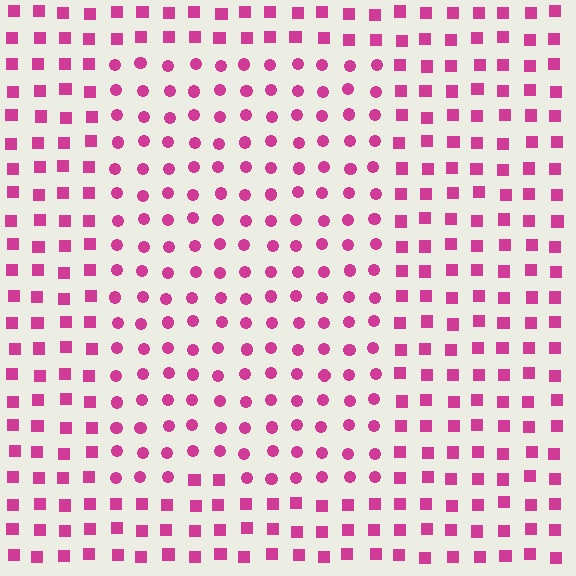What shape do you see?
I see a rectangle.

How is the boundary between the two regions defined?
The boundary is defined by a change in element shape: circles inside vs. squares outside. All elements share the same color and spacing.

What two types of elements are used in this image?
The image uses circles inside the rectangle region and squares outside it.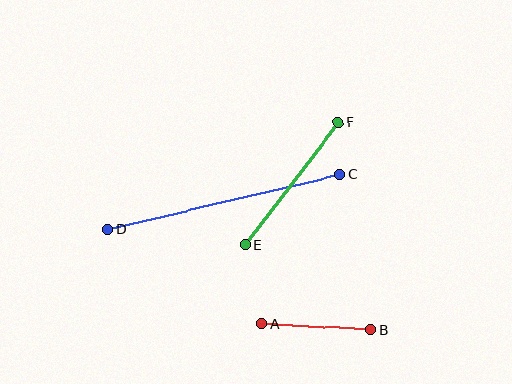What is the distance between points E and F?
The distance is approximately 154 pixels.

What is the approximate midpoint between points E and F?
The midpoint is at approximately (292, 184) pixels.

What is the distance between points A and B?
The distance is approximately 109 pixels.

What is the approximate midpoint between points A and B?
The midpoint is at approximately (316, 327) pixels.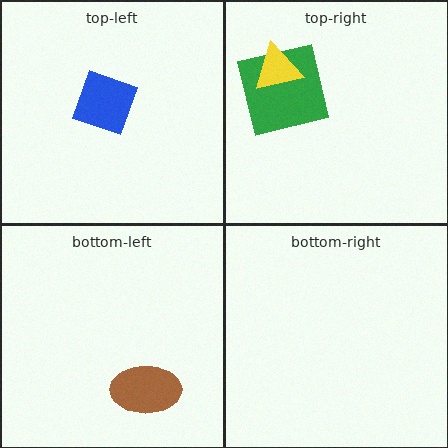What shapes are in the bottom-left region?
The brown ellipse.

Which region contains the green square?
The top-right region.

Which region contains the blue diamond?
The top-left region.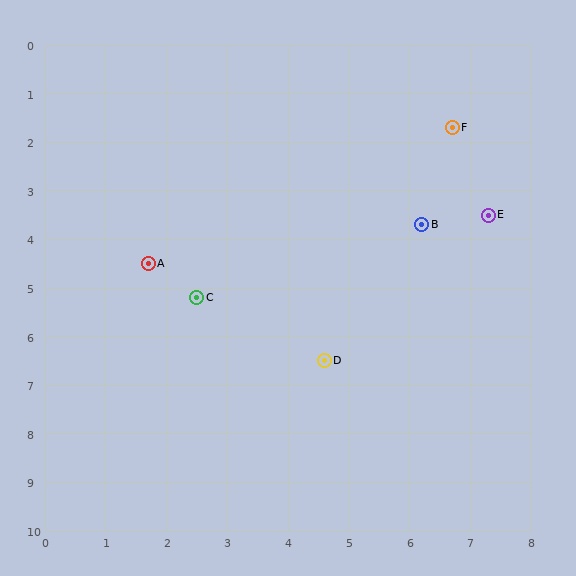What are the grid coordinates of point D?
Point D is at approximately (4.6, 6.5).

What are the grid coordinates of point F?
Point F is at approximately (6.7, 1.7).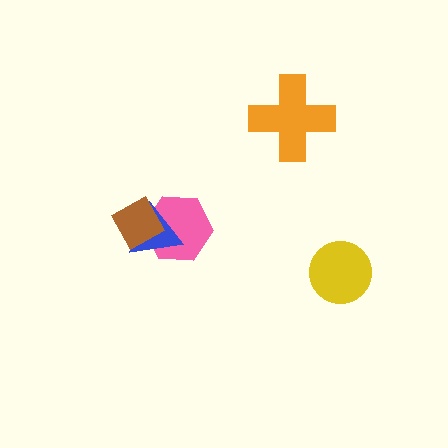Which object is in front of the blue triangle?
The brown diamond is in front of the blue triangle.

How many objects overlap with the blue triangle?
2 objects overlap with the blue triangle.